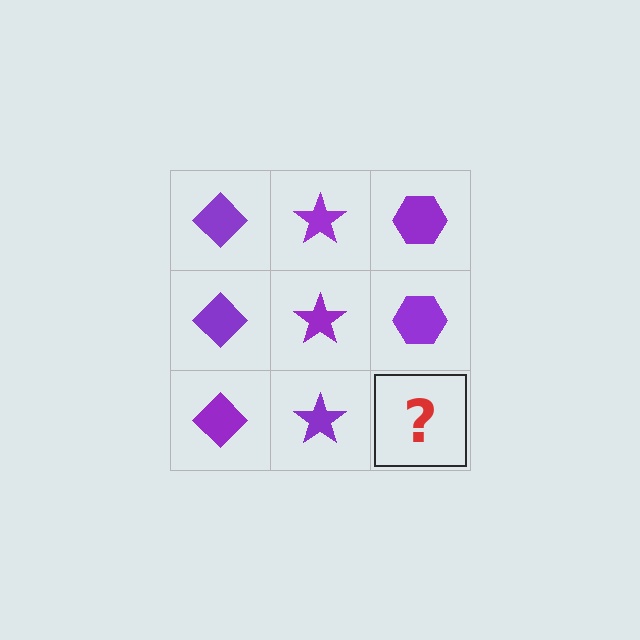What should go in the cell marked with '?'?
The missing cell should contain a purple hexagon.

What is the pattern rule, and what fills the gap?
The rule is that each column has a consistent shape. The gap should be filled with a purple hexagon.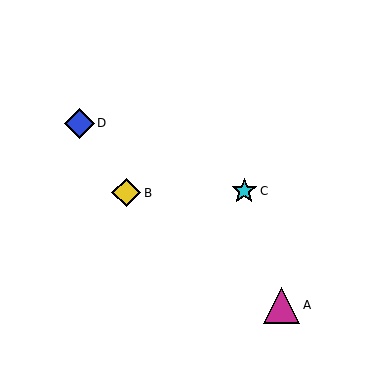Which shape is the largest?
The magenta triangle (labeled A) is the largest.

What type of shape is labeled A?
Shape A is a magenta triangle.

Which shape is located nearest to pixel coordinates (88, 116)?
The blue diamond (labeled D) at (80, 123) is nearest to that location.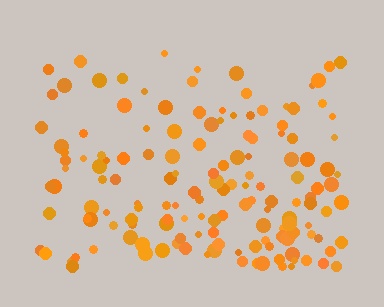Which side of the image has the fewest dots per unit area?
The top.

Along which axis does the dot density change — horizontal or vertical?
Vertical.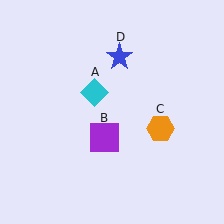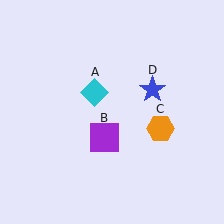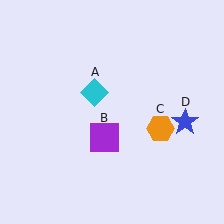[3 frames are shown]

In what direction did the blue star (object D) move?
The blue star (object D) moved down and to the right.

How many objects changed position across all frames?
1 object changed position: blue star (object D).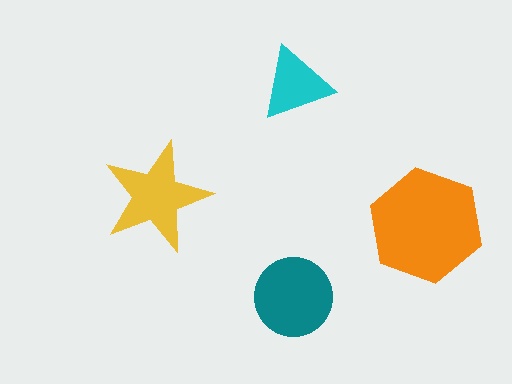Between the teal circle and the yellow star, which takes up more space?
The teal circle.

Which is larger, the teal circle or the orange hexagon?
The orange hexagon.